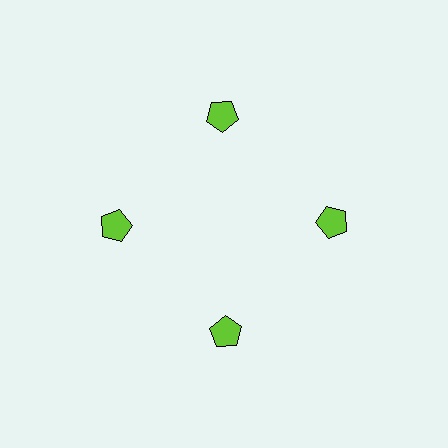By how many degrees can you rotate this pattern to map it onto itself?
The pattern maps onto itself every 90 degrees of rotation.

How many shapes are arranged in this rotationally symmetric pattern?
There are 4 shapes, arranged in 4 groups of 1.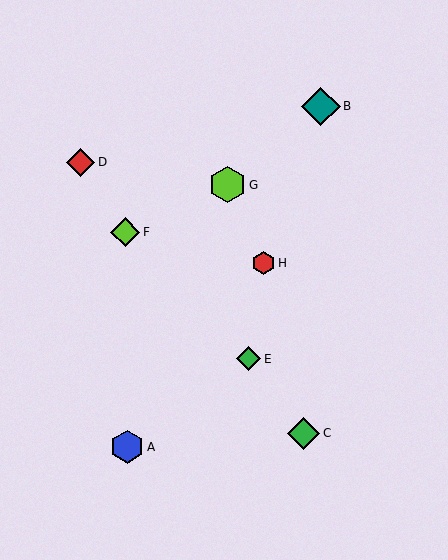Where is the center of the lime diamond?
The center of the lime diamond is at (125, 232).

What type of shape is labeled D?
Shape D is a red diamond.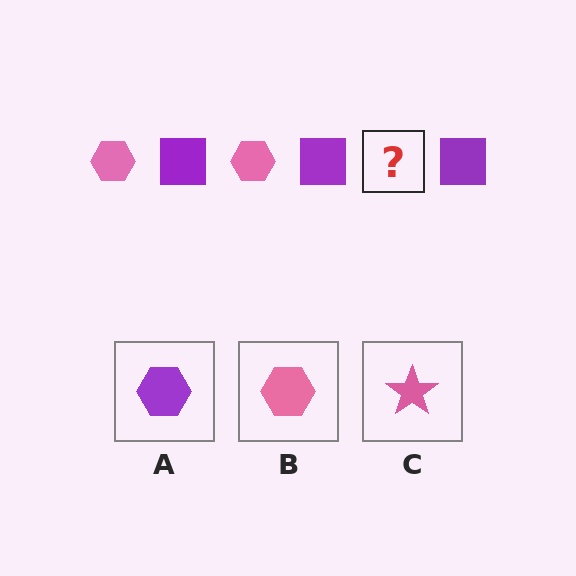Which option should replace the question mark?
Option B.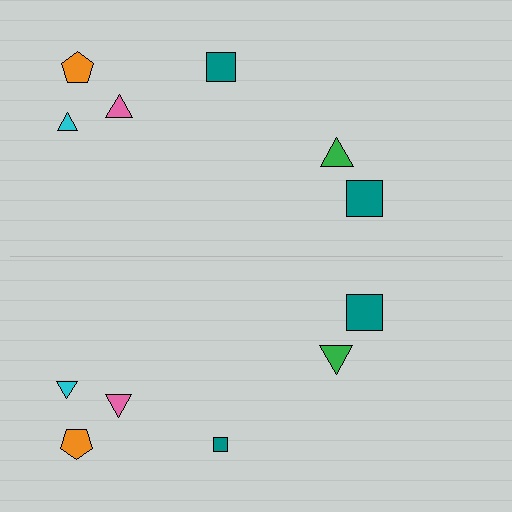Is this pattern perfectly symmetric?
No, the pattern is not perfectly symmetric. The teal square on the bottom side has a different size than its mirror counterpart.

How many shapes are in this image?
There are 12 shapes in this image.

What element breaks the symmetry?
The teal square on the bottom side has a different size than its mirror counterpart.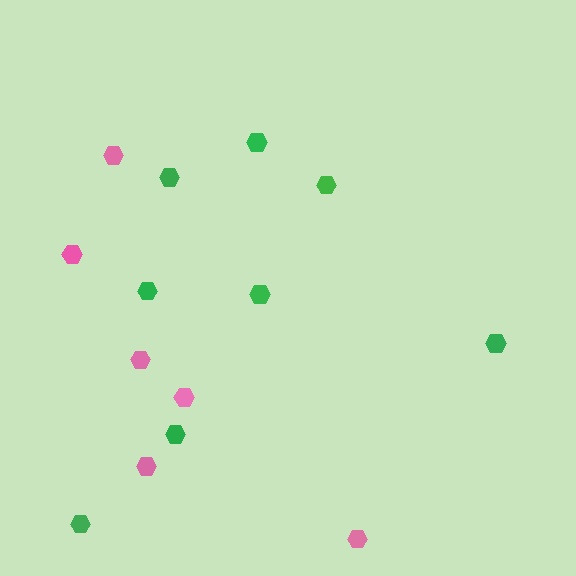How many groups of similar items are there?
There are 2 groups: one group of pink hexagons (6) and one group of green hexagons (8).